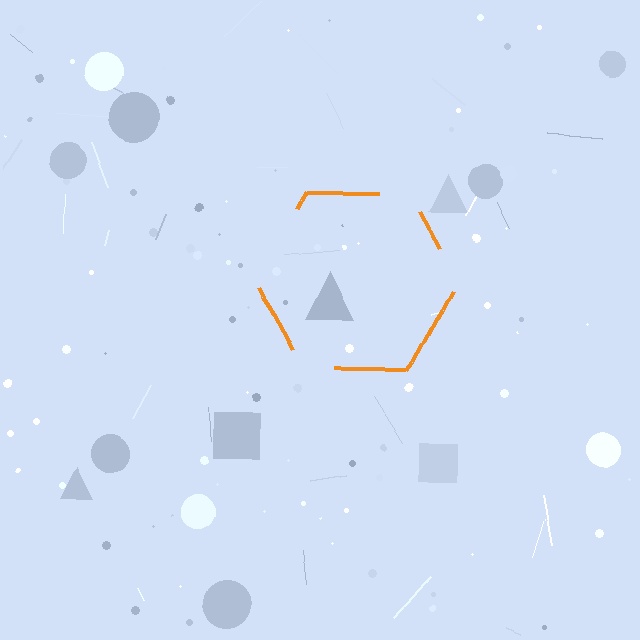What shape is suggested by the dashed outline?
The dashed outline suggests a hexagon.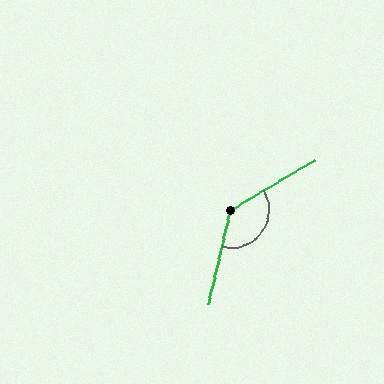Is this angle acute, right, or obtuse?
It is obtuse.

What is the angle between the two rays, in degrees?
Approximately 135 degrees.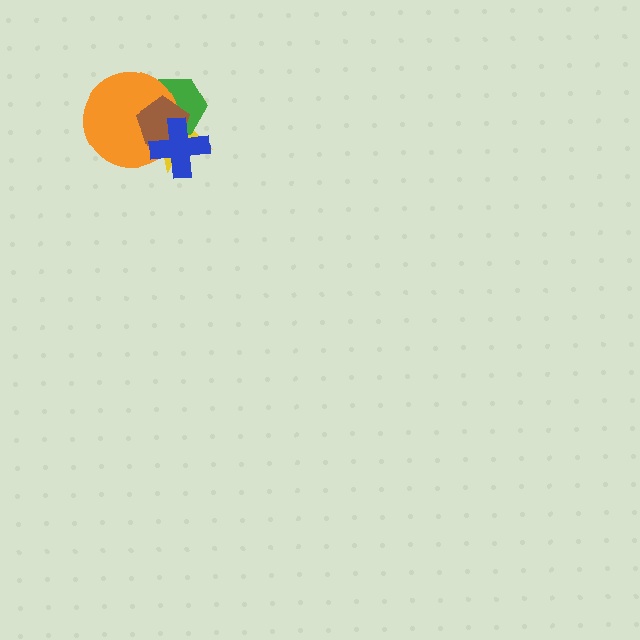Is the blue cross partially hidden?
No, no other shape covers it.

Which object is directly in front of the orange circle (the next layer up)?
The brown pentagon is directly in front of the orange circle.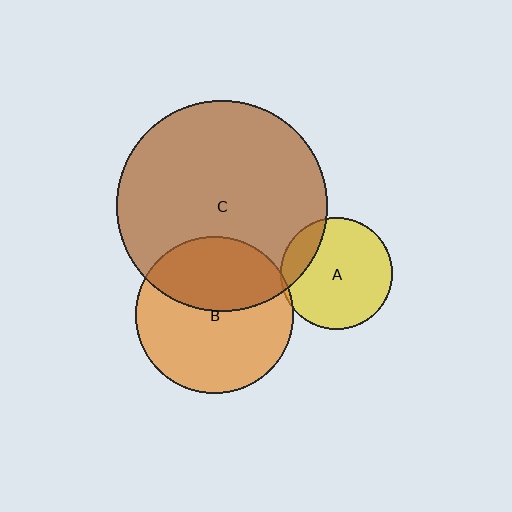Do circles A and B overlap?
Yes.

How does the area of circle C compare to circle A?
Approximately 3.6 times.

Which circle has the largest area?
Circle C (brown).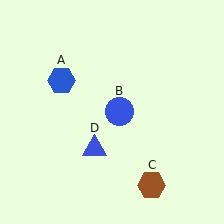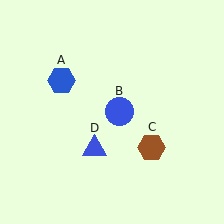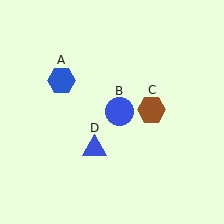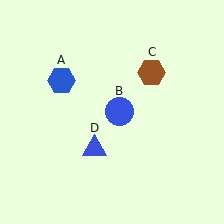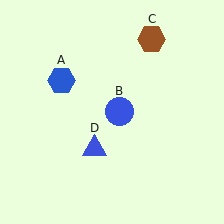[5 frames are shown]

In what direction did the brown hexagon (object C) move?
The brown hexagon (object C) moved up.